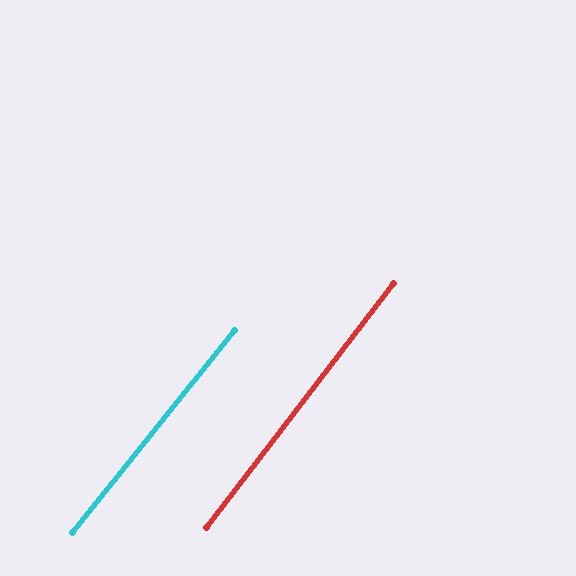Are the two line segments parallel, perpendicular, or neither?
Parallel — their directions differ by only 1.2°.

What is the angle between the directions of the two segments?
Approximately 1 degree.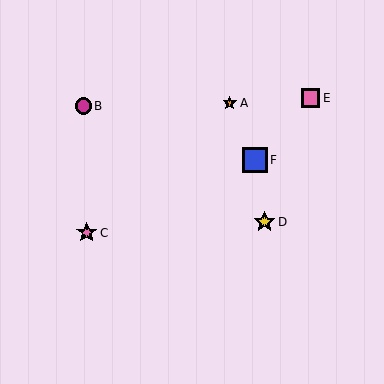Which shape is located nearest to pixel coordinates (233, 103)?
The orange star (labeled A) at (230, 103) is nearest to that location.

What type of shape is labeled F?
Shape F is a blue square.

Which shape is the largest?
The blue square (labeled F) is the largest.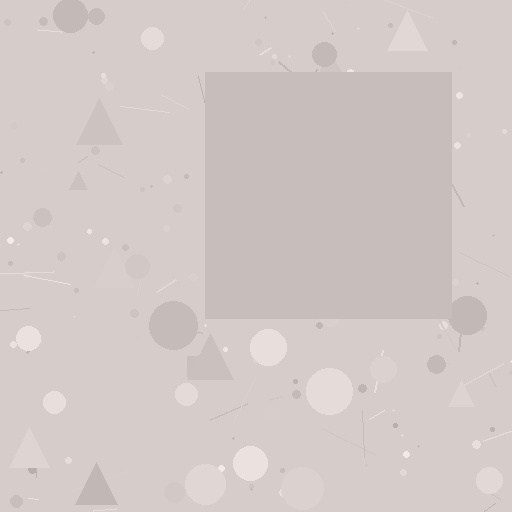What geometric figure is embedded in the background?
A square is embedded in the background.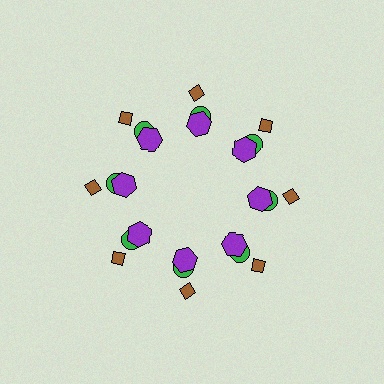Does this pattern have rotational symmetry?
Yes, this pattern has 8-fold rotational symmetry. It looks the same after rotating 45 degrees around the center.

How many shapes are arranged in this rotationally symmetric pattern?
There are 24 shapes, arranged in 8 groups of 3.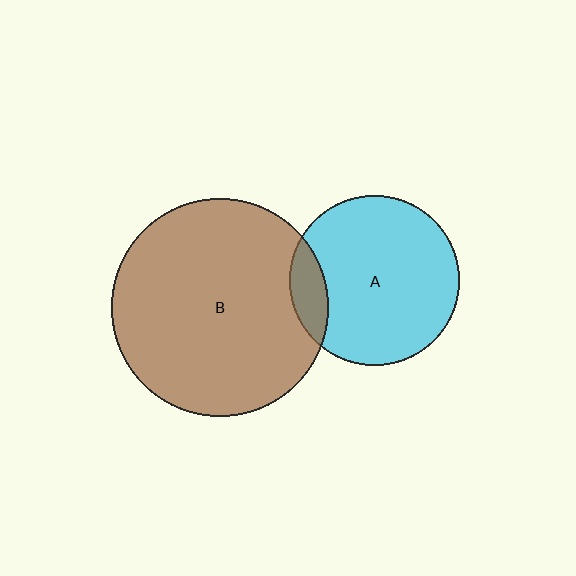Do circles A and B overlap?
Yes.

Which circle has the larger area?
Circle B (brown).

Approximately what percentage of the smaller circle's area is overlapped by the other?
Approximately 10%.